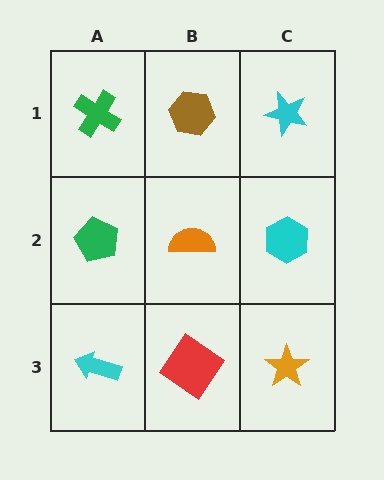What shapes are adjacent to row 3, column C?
A cyan hexagon (row 2, column C), a red diamond (row 3, column B).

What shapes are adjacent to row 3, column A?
A green pentagon (row 2, column A), a red diamond (row 3, column B).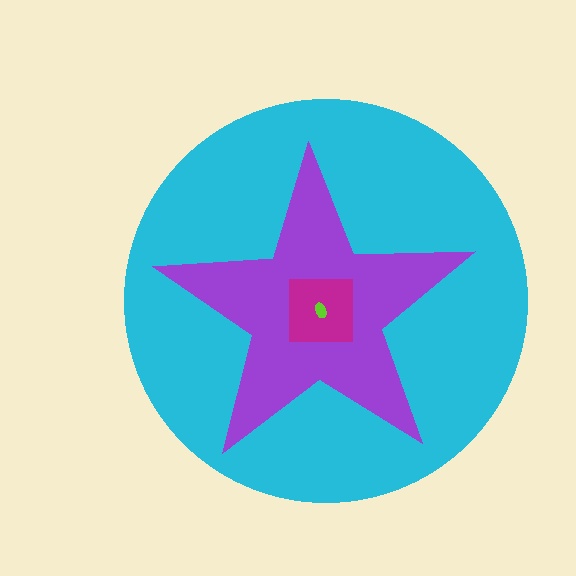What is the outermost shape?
The cyan circle.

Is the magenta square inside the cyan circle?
Yes.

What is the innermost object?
The lime ellipse.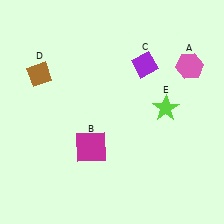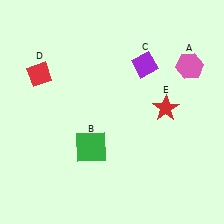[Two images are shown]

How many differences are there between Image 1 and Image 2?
There are 3 differences between the two images.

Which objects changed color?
B changed from magenta to green. D changed from brown to red. E changed from lime to red.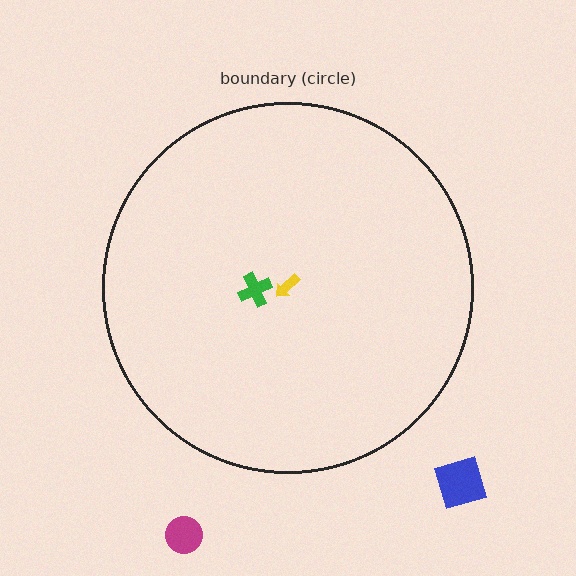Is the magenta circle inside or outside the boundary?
Outside.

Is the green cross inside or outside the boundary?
Inside.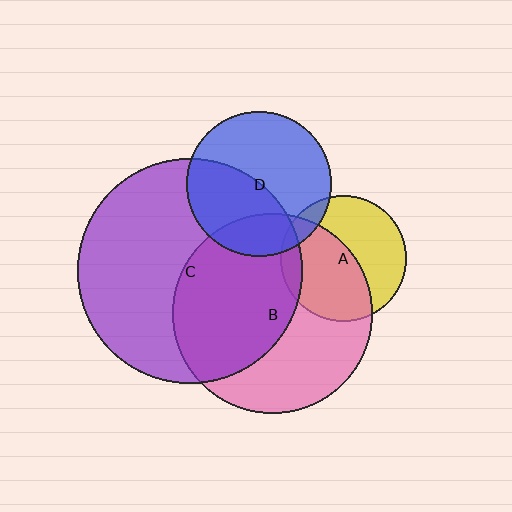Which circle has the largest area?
Circle C (purple).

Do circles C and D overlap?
Yes.